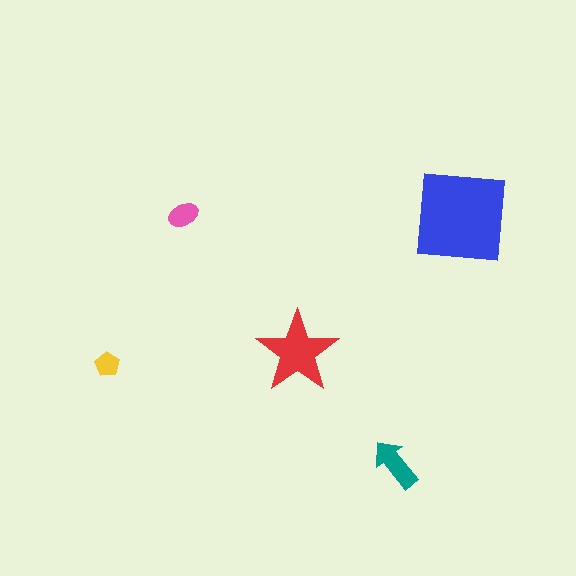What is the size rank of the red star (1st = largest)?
2nd.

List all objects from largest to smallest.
The blue square, the red star, the teal arrow, the pink ellipse, the yellow pentagon.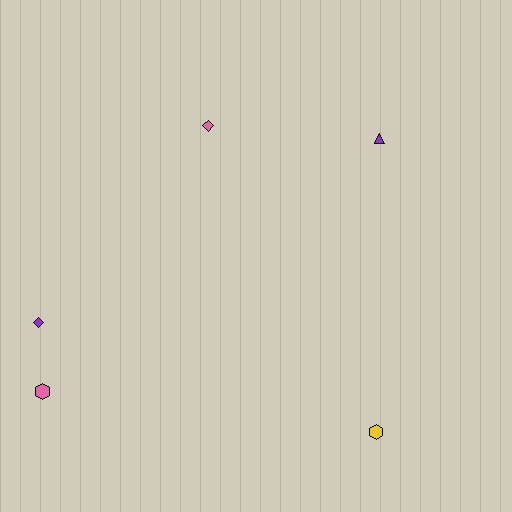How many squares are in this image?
There are no squares.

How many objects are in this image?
There are 5 objects.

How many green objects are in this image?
There are no green objects.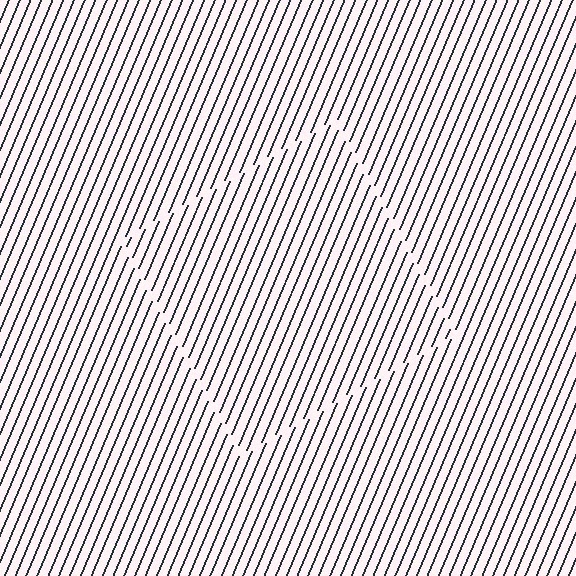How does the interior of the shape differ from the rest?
The interior of the shape contains the same grating, shifted by half a period — the contour is defined by the phase discontinuity where line-ends from the inner and outer gratings abut.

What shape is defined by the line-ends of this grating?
An illusory square. The interior of the shape contains the same grating, shifted by half a period — the contour is defined by the phase discontinuity where line-ends from the inner and outer gratings abut.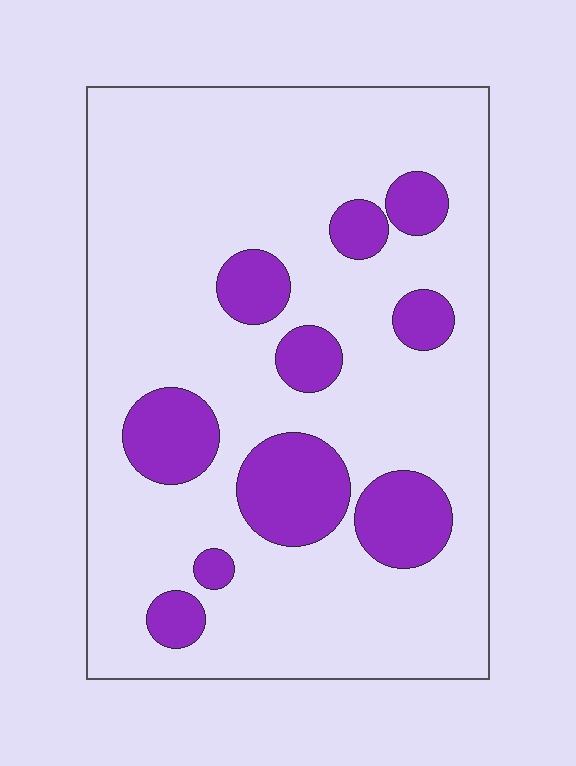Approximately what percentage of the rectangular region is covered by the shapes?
Approximately 20%.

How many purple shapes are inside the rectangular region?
10.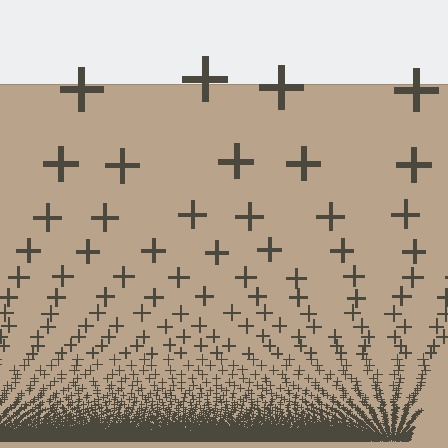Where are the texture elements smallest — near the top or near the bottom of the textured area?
Near the bottom.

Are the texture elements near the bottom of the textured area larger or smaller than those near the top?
Smaller. The gradient is inverted — elements near the bottom are smaller and denser.